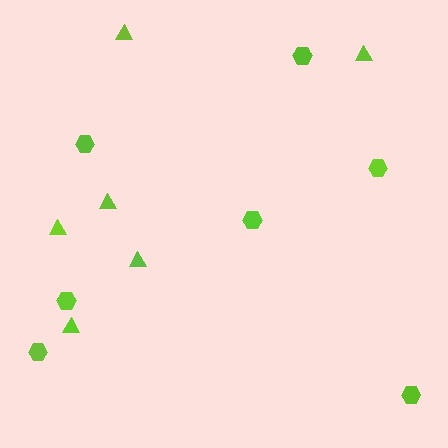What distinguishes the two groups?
There are 2 groups: one group of hexagons (7) and one group of triangles (6).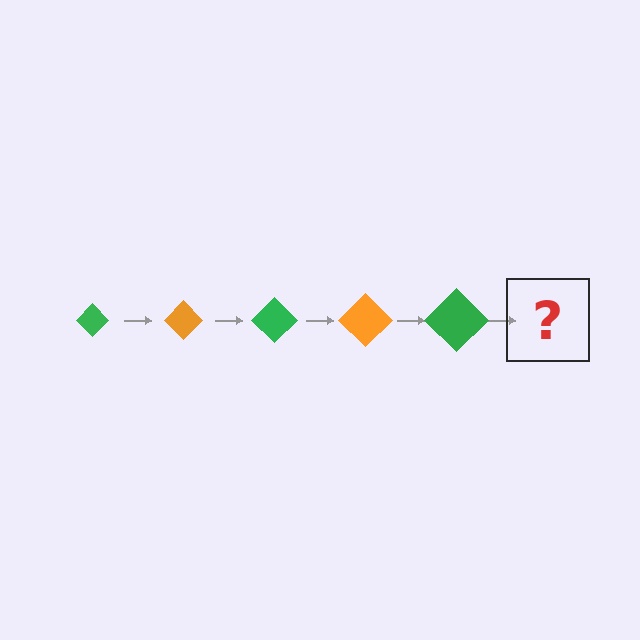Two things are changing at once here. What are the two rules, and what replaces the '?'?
The two rules are that the diamond grows larger each step and the color cycles through green and orange. The '?' should be an orange diamond, larger than the previous one.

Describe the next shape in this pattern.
It should be an orange diamond, larger than the previous one.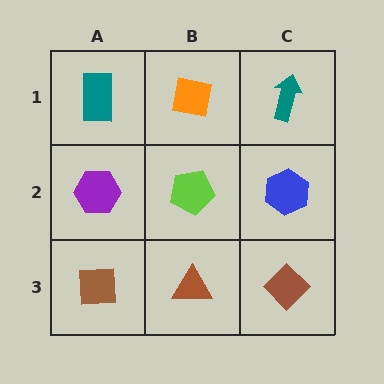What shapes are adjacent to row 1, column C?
A blue hexagon (row 2, column C), an orange square (row 1, column B).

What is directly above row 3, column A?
A purple hexagon.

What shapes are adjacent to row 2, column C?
A teal arrow (row 1, column C), a brown diamond (row 3, column C), a lime pentagon (row 2, column B).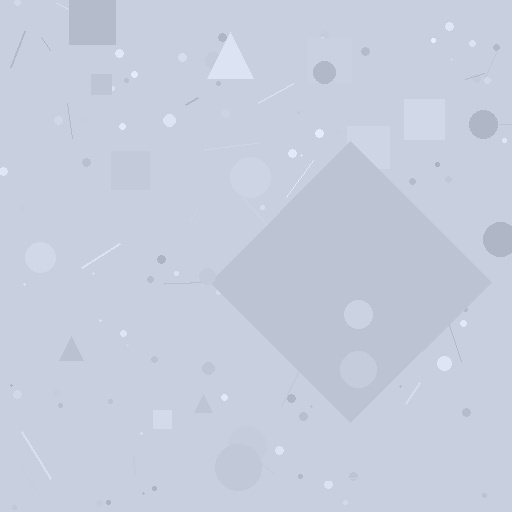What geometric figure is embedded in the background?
A diamond is embedded in the background.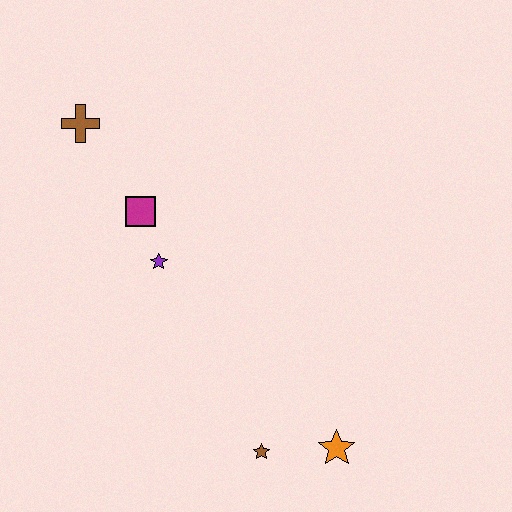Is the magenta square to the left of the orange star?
Yes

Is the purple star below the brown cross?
Yes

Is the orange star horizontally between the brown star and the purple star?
No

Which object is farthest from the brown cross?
The orange star is farthest from the brown cross.